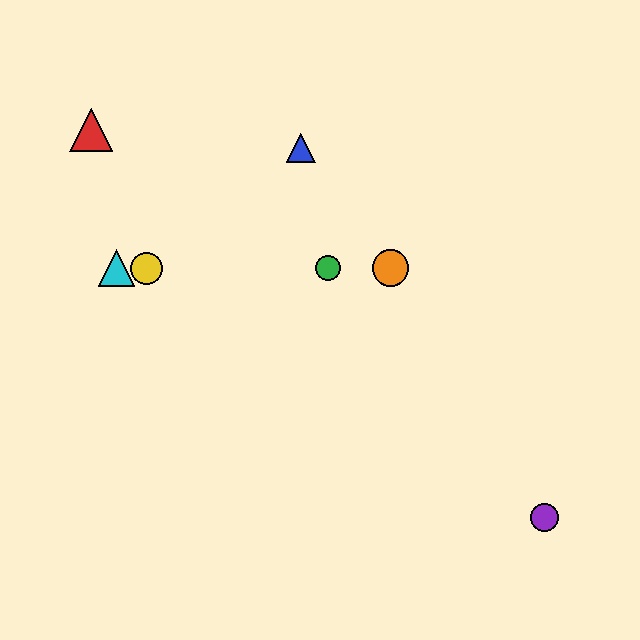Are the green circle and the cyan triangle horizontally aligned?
Yes, both are at y≈268.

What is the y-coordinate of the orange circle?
The orange circle is at y≈268.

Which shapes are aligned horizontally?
The green circle, the yellow circle, the orange circle, the cyan triangle are aligned horizontally.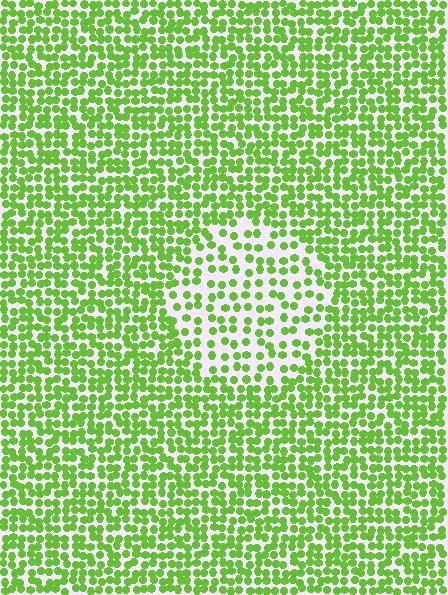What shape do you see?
I see a circle.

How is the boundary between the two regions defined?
The boundary is defined by a change in element density (approximately 1.9x ratio). All elements are the same color, size, and shape.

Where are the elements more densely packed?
The elements are more densely packed outside the circle boundary.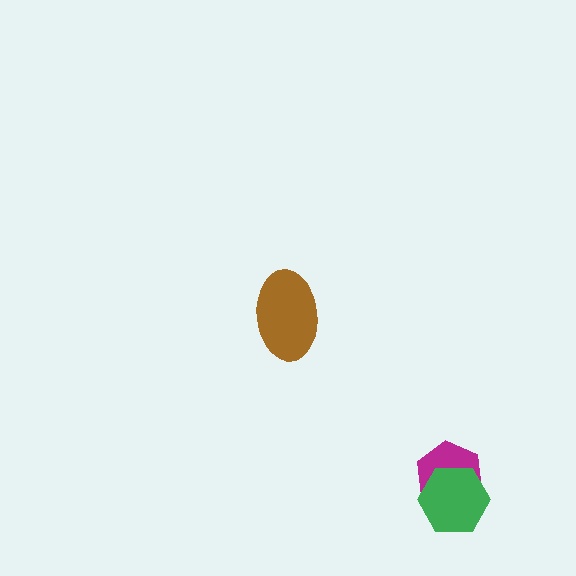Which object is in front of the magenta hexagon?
The green hexagon is in front of the magenta hexagon.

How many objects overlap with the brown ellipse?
0 objects overlap with the brown ellipse.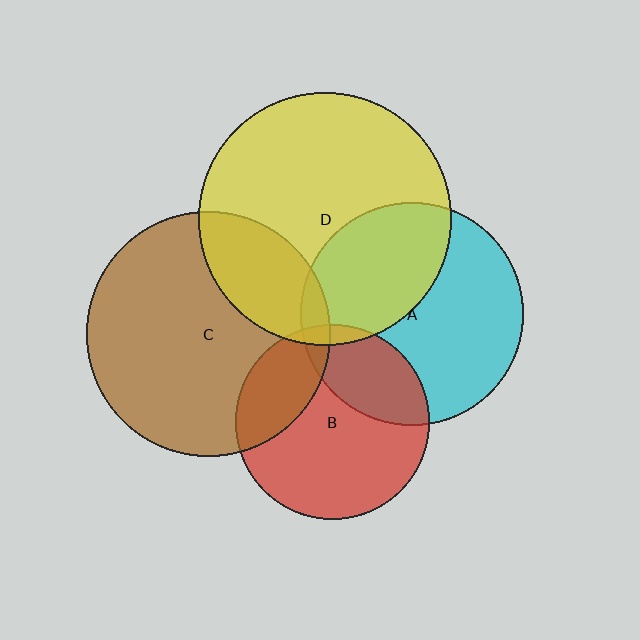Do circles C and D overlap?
Yes.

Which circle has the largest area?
Circle D (yellow).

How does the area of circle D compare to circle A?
Approximately 1.3 times.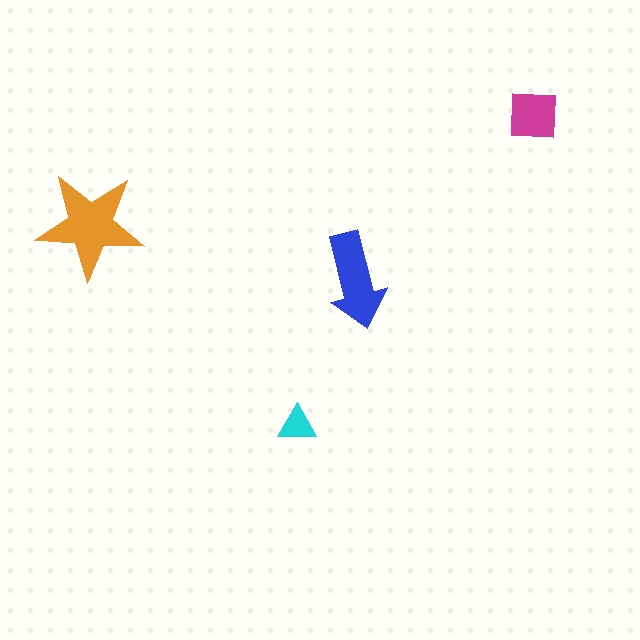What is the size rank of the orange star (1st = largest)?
1st.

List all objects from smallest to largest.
The cyan triangle, the magenta square, the blue arrow, the orange star.